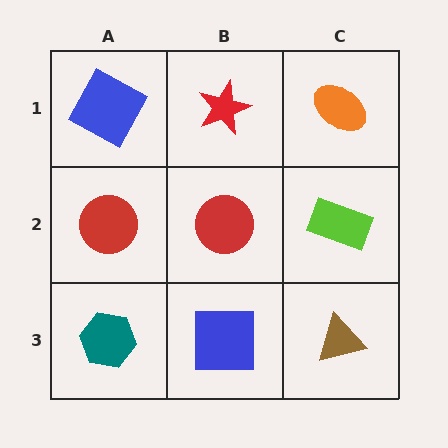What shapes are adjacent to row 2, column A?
A blue square (row 1, column A), a teal hexagon (row 3, column A), a red circle (row 2, column B).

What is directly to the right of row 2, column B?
A lime rectangle.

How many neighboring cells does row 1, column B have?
3.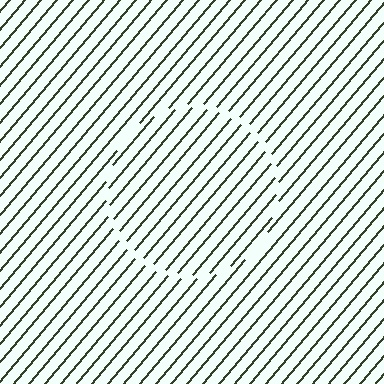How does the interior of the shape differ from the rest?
The interior of the shape contains the same grating, shifted by half a period — the contour is defined by the phase discontinuity where line-ends from the inner and outer gratings abut.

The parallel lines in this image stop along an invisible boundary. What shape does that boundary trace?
An illusory circle. The interior of the shape contains the same grating, shifted by half a period — the contour is defined by the phase discontinuity where line-ends from the inner and outer gratings abut.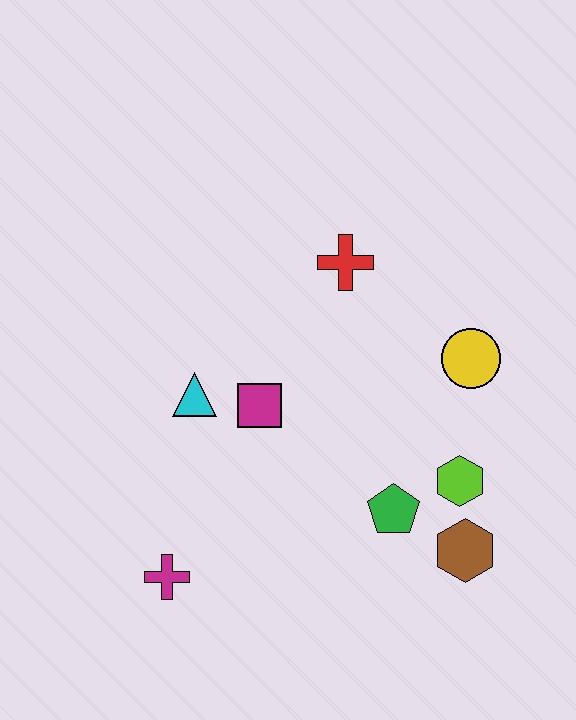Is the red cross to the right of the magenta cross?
Yes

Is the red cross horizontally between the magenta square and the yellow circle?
Yes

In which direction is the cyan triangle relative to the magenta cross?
The cyan triangle is above the magenta cross.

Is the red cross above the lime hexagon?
Yes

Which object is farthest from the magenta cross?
The yellow circle is farthest from the magenta cross.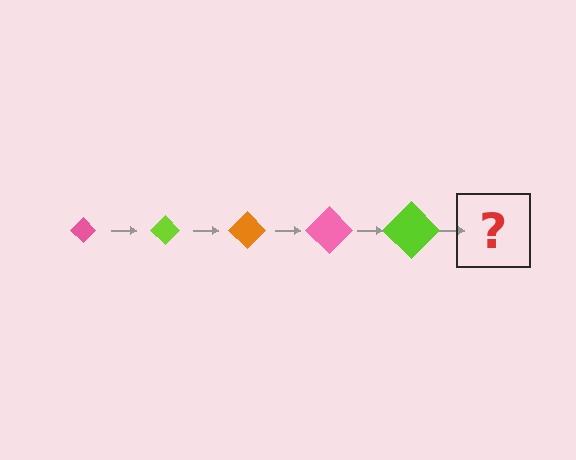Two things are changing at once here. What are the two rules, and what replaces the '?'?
The two rules are that the diamond grows larger each step and the color cycles through pink, lime, and orange. The '?' should be an orange diamond, larger than the previous one.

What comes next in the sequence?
The next element should be an orange diamond, larger than the previous one.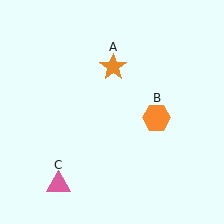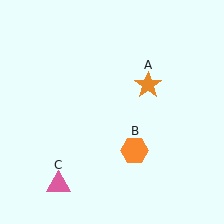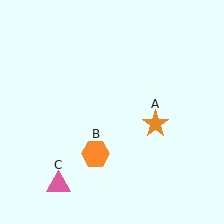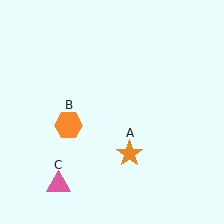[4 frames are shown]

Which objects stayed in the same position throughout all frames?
Pink triangle (object C) remained stationary.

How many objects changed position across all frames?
2 objects changed position: orange star (object A), orange hexagon (object B).